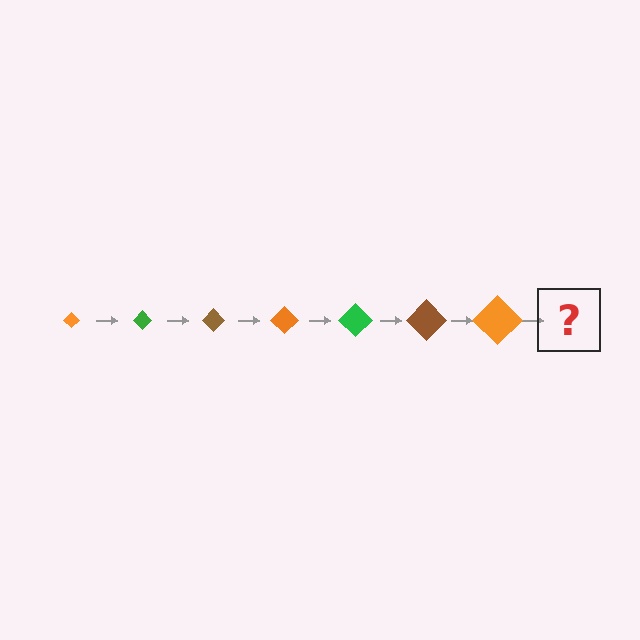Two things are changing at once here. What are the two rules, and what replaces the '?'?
The two rules are that the diamond grows larger each step and the color cycles through orange, green, and brown. The '?' should be a green diamond, larger than the previous one.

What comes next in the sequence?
The next element should be a green diamond, larger than the previous one.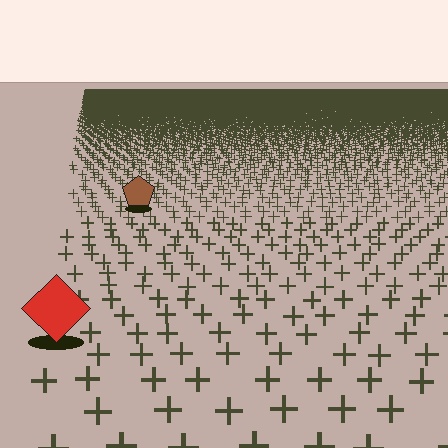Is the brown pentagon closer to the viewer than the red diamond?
No. The red diamond is closer — you can tell from the texture gradient: the ground texture is coarser near it.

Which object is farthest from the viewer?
The brown pentagon is farthest from the viewer. It appears smaller and the ground texture around it is denser.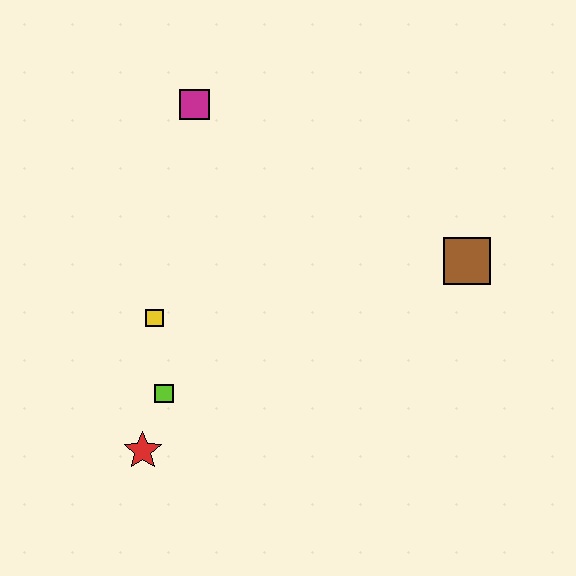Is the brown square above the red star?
Yes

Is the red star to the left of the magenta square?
Yes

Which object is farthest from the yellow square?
The brown square is farthest from the yellow square.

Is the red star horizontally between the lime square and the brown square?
No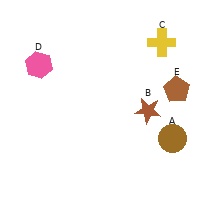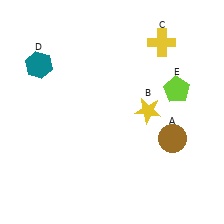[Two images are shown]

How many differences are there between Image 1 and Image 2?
There are 3 differences between the two images.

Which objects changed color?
B changed from brown to yellow. D changed from pink to teal. E changed from brown to lime.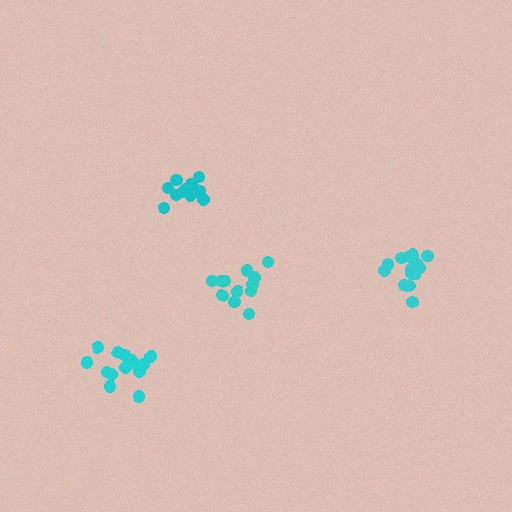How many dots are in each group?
Group 1: 14 dots, Group 2: 16 dots, Group 3: 13 dots, Group 4: 12 dots (55 total).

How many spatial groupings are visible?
There are 4 spatial groupings.